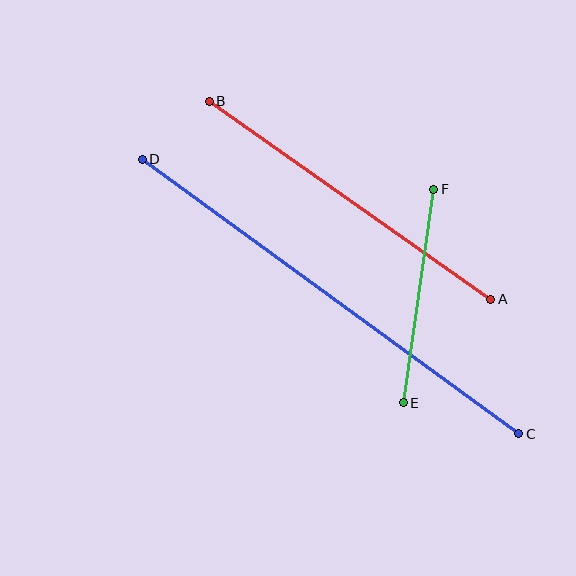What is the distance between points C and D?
The distance is approximately 466 pixels.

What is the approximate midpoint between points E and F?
The midpoint is at approximately (419, 296) pixels.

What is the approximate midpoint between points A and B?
The midpoint is at approximately (350, 200) pixels.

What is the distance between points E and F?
The distance is approximately 216 pixels.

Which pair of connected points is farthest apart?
Points C and D are farthest apart.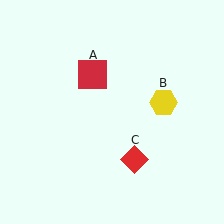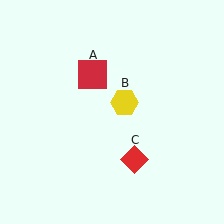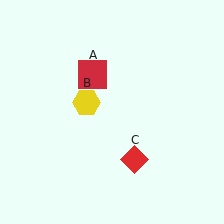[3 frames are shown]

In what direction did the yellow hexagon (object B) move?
The yellow hexagon (object B) moved left.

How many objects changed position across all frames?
1 object changed position: yellow hexagon (object B).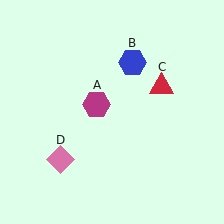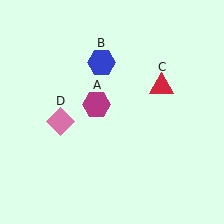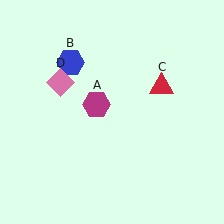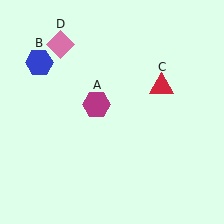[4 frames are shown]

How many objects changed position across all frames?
2 objects changed position: blue hexagon (object B), pink diamond (object D).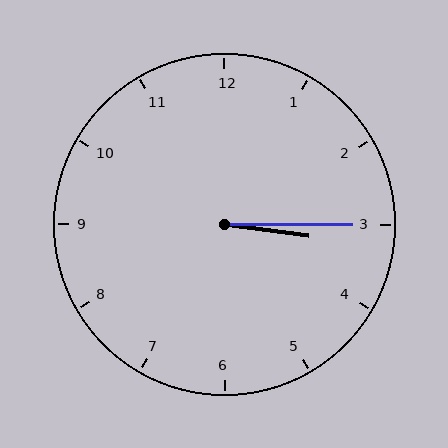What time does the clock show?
3:15.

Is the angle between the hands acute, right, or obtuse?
It is acute.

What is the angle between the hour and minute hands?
Approximately 8 degrees.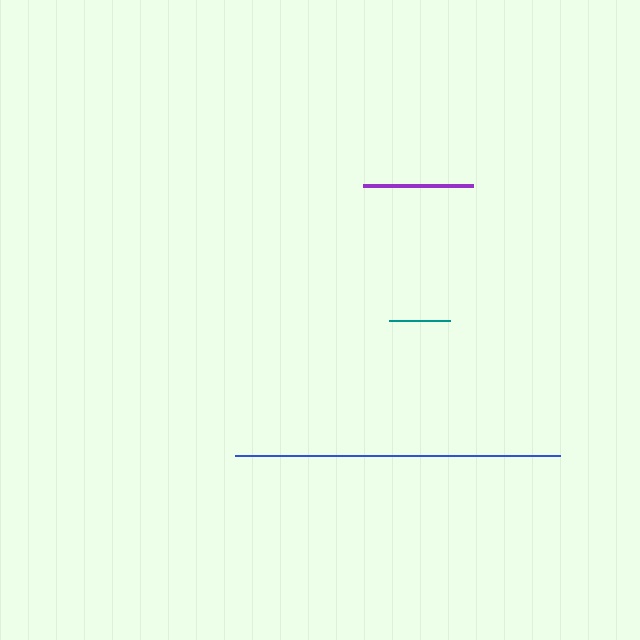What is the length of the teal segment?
The teal segment is approximately 61 pixels long.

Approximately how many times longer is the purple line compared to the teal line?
The purple line is approximately 1.8 times the length of the teal line.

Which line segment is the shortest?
The teal line is the shortest at approximately 61 pixels.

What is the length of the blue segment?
The blue segment is approximately 325 pixels long.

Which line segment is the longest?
The blue line is the longest at approximately 325 pixels.